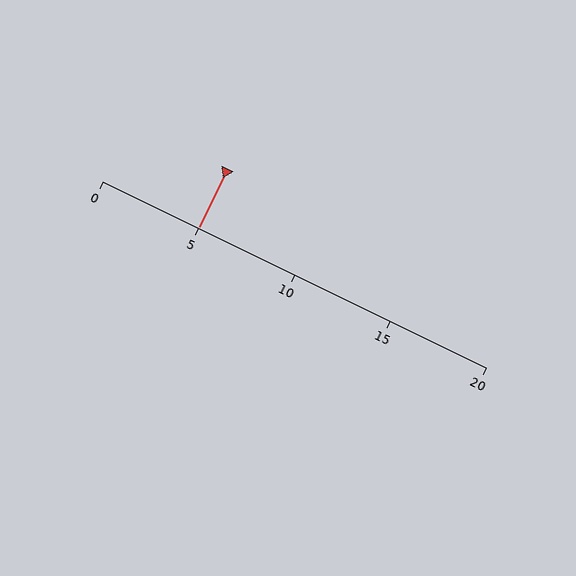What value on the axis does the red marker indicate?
The marker indicates approximately 5.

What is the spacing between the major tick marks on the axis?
The major ticks are spaced 5 apart.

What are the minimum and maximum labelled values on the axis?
The axis runs from 0 to 20.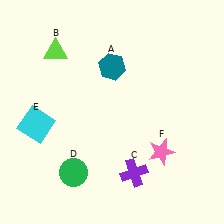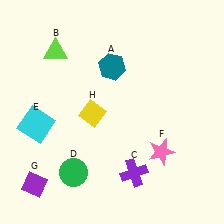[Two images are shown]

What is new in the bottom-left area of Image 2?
A purple diamond (G) was added in the bottom-left area of Image 2.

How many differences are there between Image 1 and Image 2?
There are 2 differences between the two images.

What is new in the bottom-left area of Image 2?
A yellow diamond (H) was added in the bottom-left area of Image 2.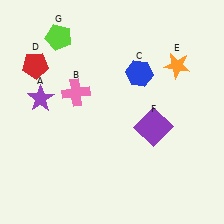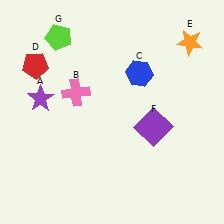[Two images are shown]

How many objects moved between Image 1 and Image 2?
1 object moved between the two images.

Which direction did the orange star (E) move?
The orange star (E) moved up.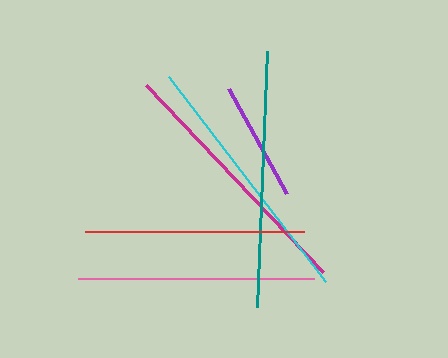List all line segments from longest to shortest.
From longest to shortest: cyan, magenta, teal, pink, red, purple.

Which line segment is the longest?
The cyan line is the longest at approximately 258 pixels.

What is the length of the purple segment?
The purple segment is approximately 120 pixels long.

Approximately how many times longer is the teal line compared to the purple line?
The teal line is approximately 2.1 times the length of the purple line.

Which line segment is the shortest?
The purple line is the shortest at approximately 120 pixels.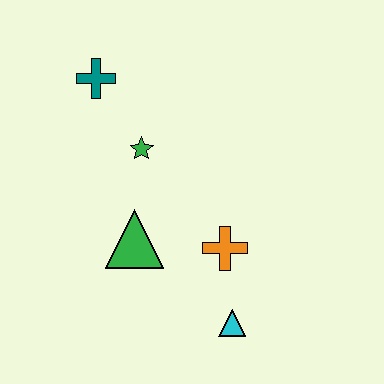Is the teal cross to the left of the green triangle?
Yes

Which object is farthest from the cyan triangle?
The teal cross is farthest from the cyan triangle.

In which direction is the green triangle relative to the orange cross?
The green triangle is to the left of the orange cross.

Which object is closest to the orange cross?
The cyan triangle is closest to the orange cross.